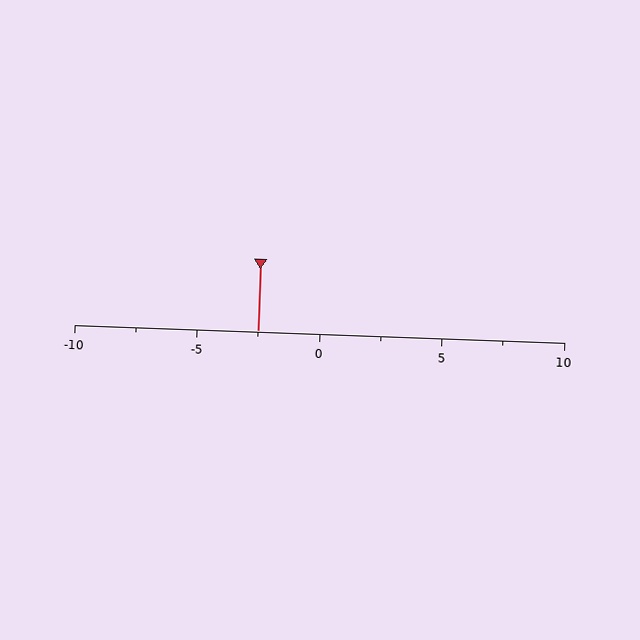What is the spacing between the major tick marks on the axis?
The major ticks are spaced 5 apart.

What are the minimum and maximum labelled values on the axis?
The axis runs from -10 to 10.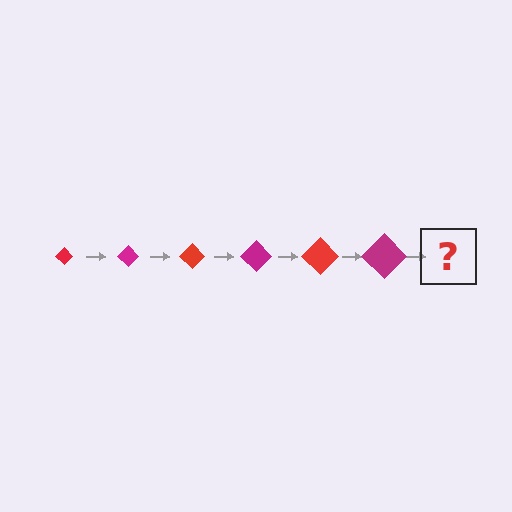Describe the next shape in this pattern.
It should be a red diamond, larger than the previous one.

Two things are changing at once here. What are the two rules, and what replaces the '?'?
The two rules are that the diamond grows larger each step and the color cycles through red and magenta. The '?' should be a red diamond, larger than the previous one.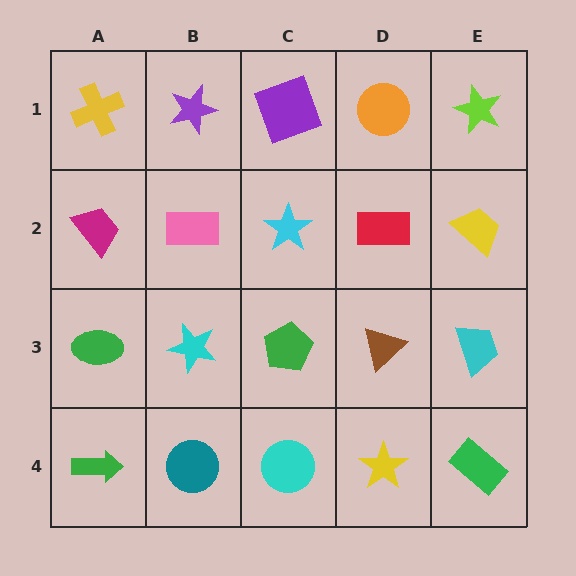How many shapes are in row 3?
5 shapes.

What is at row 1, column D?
An orange circle.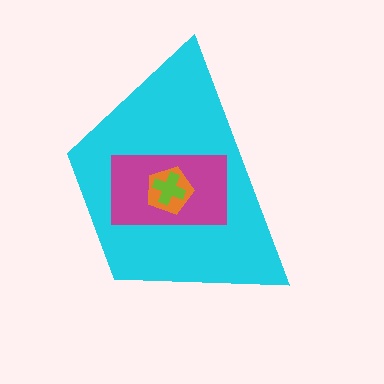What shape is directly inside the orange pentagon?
The lime cross.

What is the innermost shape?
The lime cross.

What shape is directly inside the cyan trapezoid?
The magenta rectangle.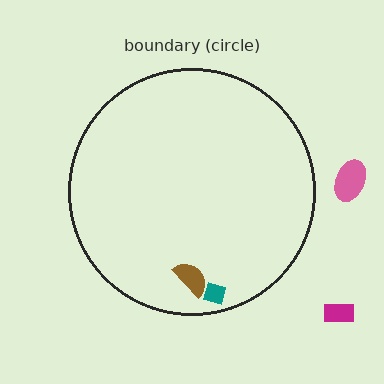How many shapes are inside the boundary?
2 inside, 2 outside.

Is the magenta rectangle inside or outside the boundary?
Outside.